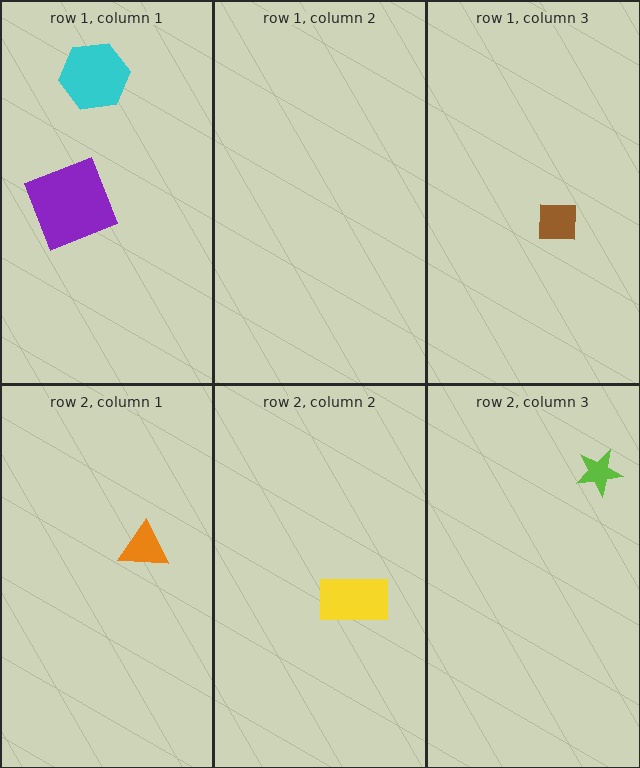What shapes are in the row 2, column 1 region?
The orange triangle.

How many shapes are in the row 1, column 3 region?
1.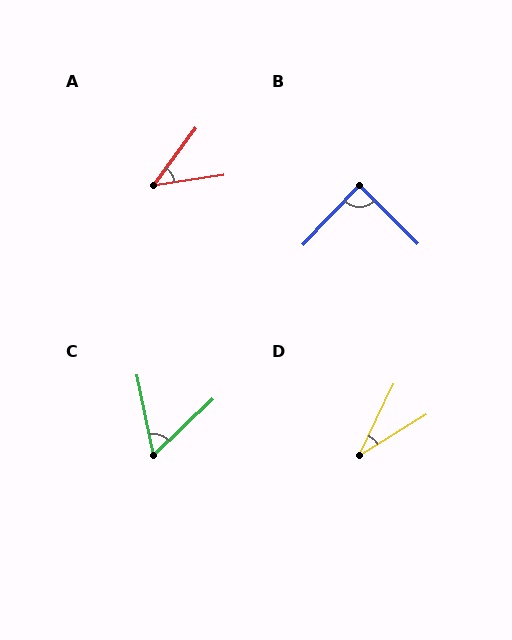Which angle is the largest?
B, at approximately 89 degrees.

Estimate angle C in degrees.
Approximately 58 degrees.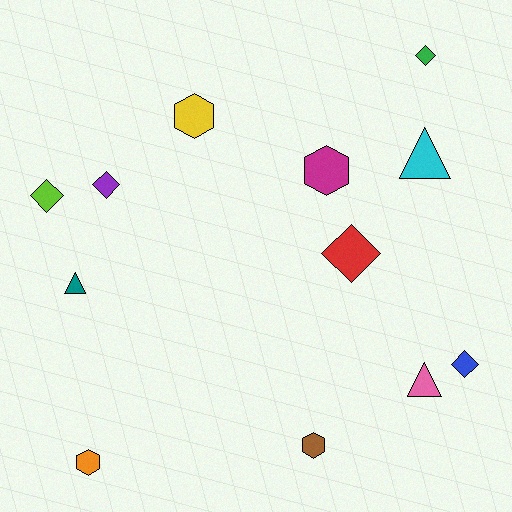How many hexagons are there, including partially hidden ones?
There are 4 hexagons.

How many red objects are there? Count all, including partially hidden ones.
There is 1 red object.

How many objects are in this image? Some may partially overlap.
There are 12 objects.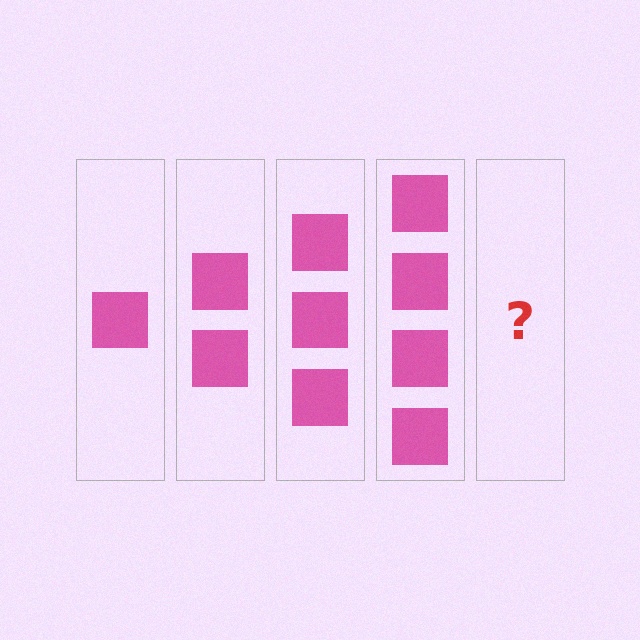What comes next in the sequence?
The next element should be 5 squares.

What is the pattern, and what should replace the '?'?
The pattern is that each step adds one more square. The '?' should be 5 squares.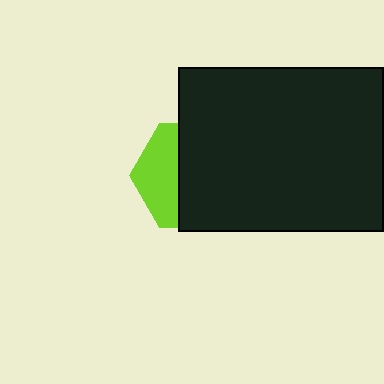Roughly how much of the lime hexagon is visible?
A small part of it is visible (roughly 37%).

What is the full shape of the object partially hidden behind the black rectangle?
The partially hidden object is a lime hexagon.